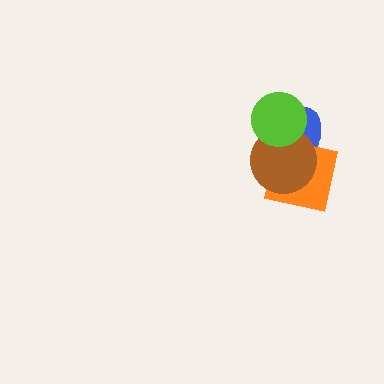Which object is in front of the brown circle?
The lime circle is in front of the brown circle.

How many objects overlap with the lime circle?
3 objects overlap with the lime circle.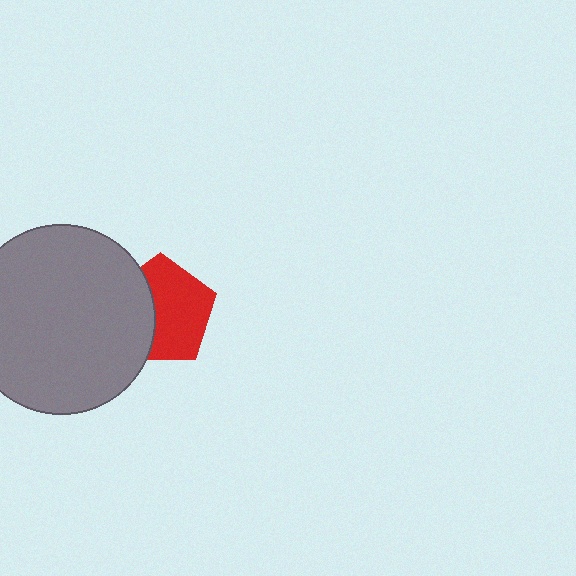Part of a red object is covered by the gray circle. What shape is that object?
It is a pentagon.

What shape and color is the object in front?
The object in front is a gray circle.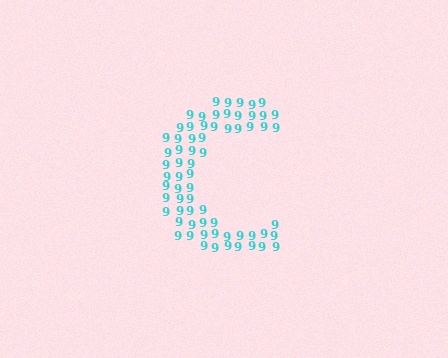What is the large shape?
The large shape is the letter C.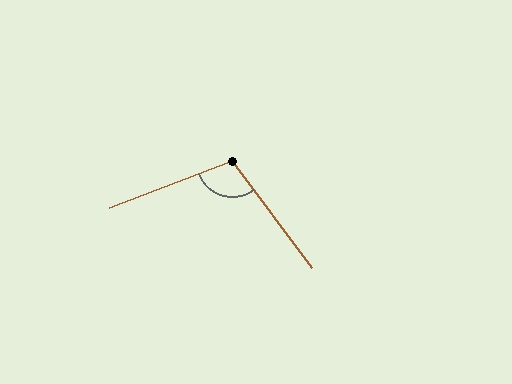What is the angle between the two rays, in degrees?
Approximately 106 degrees.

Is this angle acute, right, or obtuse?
It is obtuse.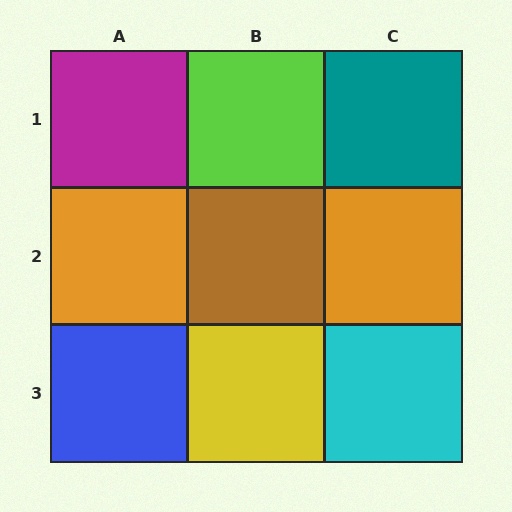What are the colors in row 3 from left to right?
Blue, yellow, cyan.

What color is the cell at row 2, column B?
Brown.